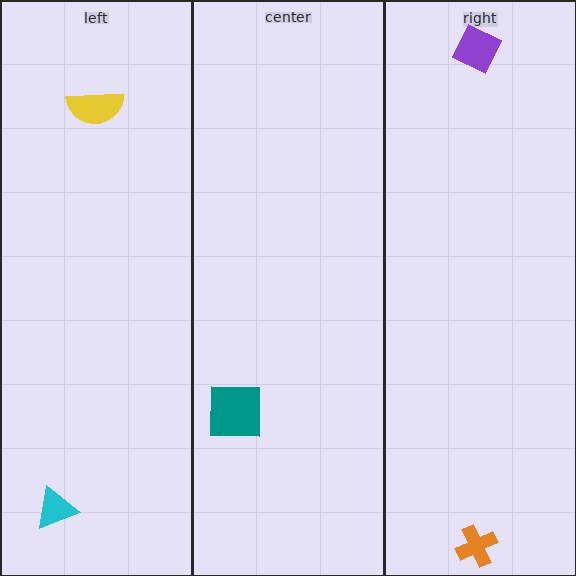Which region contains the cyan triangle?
The left region.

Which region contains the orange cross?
The right region.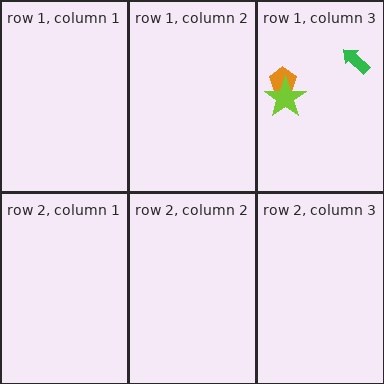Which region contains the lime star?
The row 1, column 3 region.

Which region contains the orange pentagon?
The row 1, column 3 region.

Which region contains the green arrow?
The row 1, column 3 region.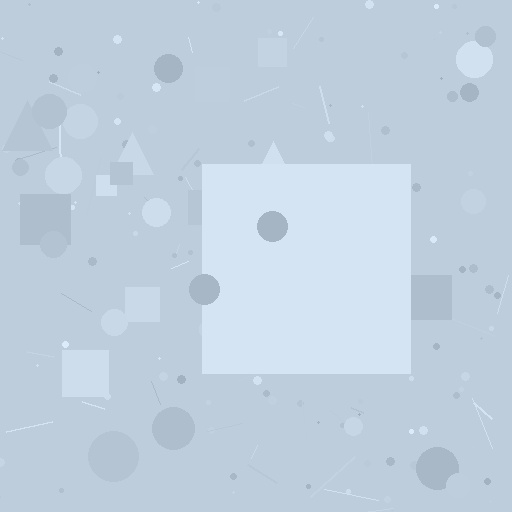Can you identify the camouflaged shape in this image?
The camouflaged shape is a square.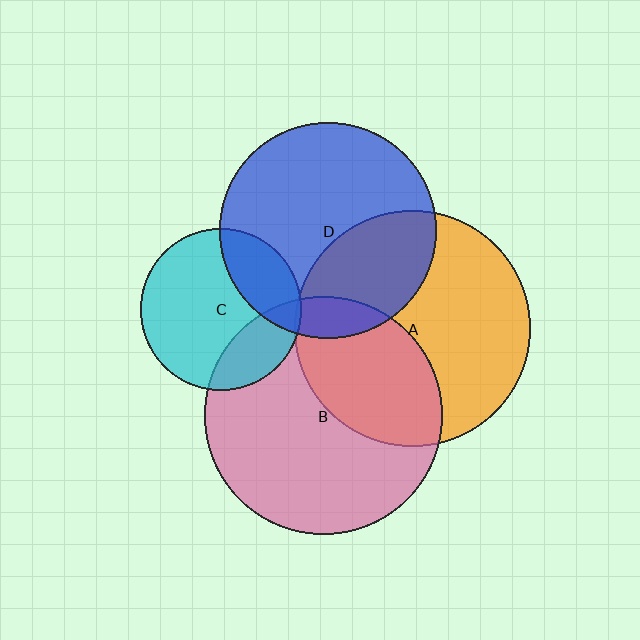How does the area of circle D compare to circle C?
Approximately 1.8 times.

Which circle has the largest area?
Circle B (pink).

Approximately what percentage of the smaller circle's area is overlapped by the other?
Approximately 10%.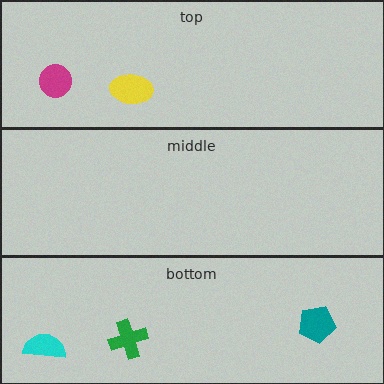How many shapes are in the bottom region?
3.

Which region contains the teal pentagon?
The bottom region.